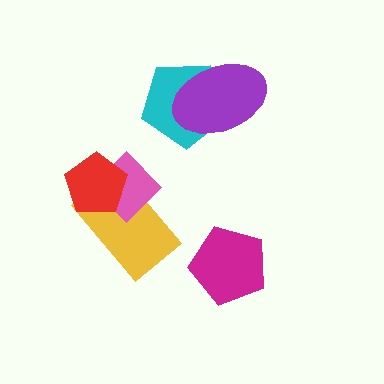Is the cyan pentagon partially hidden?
Yes, it is partially covered by another shape.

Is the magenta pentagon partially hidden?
No, no other shape covers it.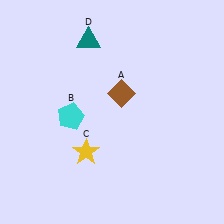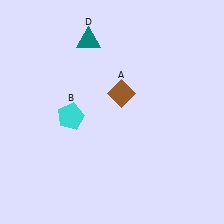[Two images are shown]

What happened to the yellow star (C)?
The yellow star (C) was removed in Image 2. It was in the bottom-left area of Image 1.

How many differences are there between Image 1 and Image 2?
There is 1 difference between the two images.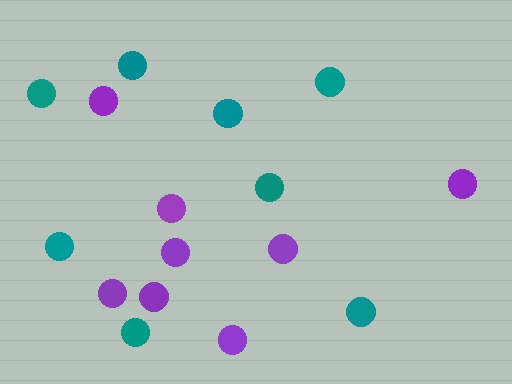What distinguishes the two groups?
There are 2 groups: one group of teal circles (8) and one group of purple circles (8).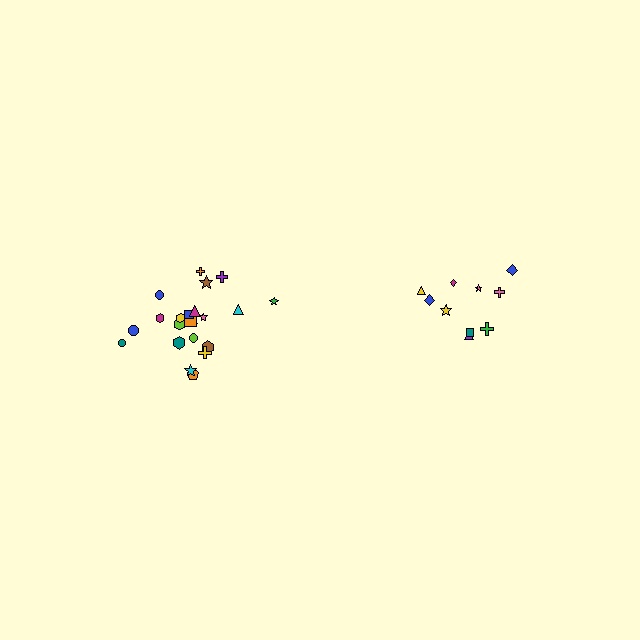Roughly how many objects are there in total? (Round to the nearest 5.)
Roughly 30 objects in total.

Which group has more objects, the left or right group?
The left group.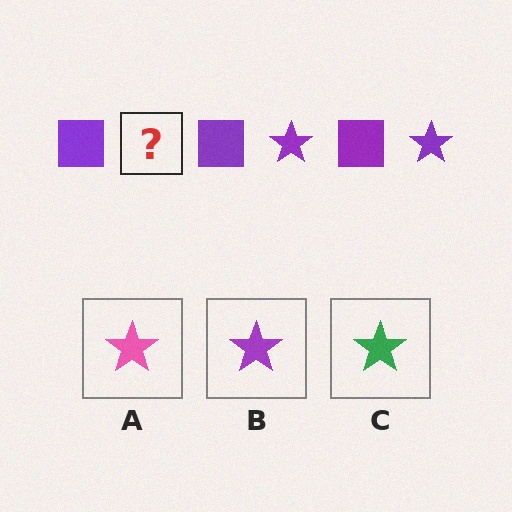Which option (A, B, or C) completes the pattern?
B.